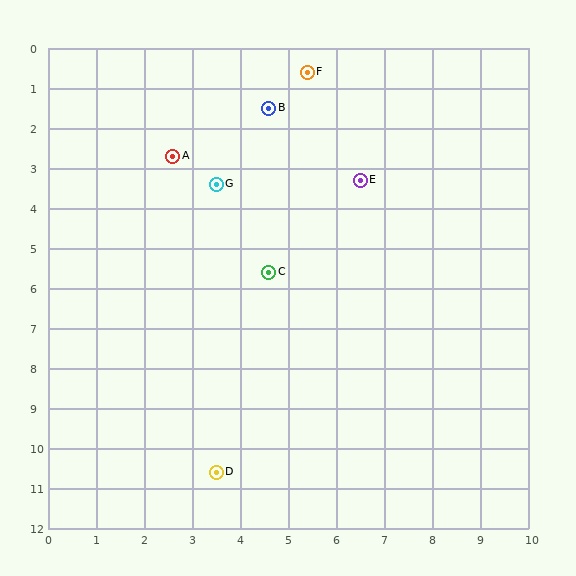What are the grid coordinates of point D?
Point D is at approximately (3.5, 10.6).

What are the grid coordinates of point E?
Point E is at approximately (6.5, 3.3).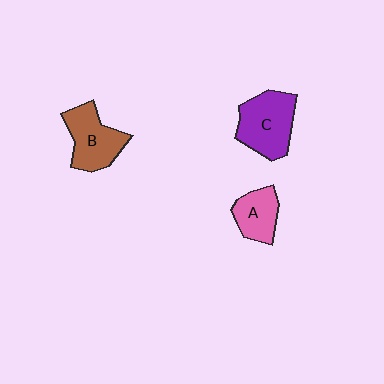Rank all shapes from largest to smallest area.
From largest to smallest: C (purple), B (brown), A (pink).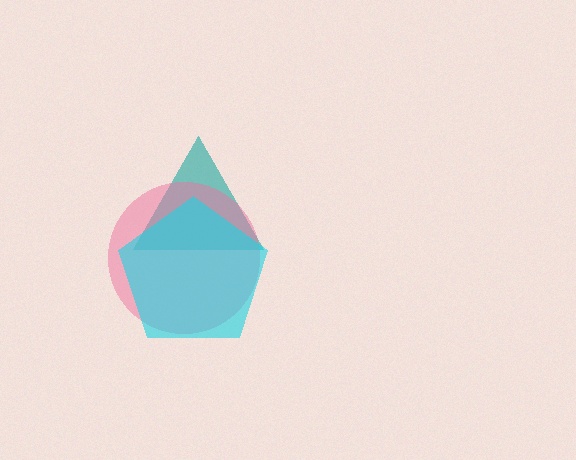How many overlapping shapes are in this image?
There are 3 overlapping shapes in the image.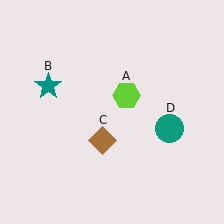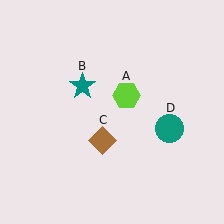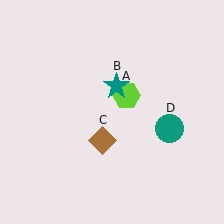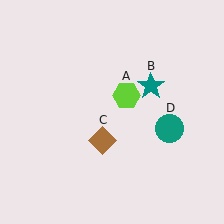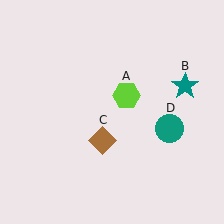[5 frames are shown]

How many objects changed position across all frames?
1 object changed position: teal star (object B).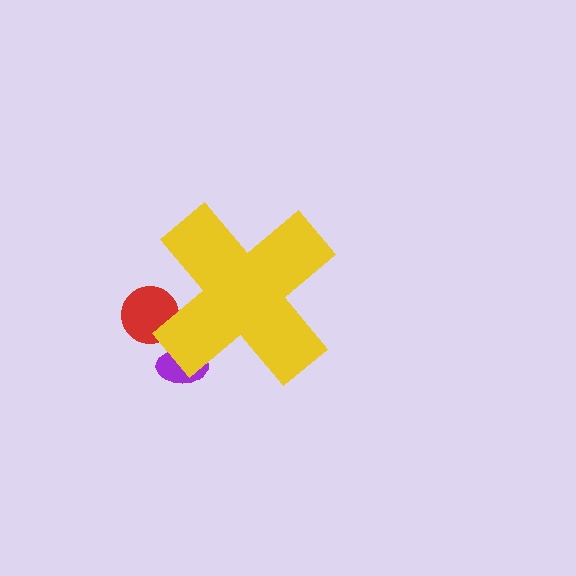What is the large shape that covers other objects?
A yellow cross.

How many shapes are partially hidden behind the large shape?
3 shapes are partially hidden.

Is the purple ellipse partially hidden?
Yes, the purple ellipse is partially hidden behind the yellow cross.